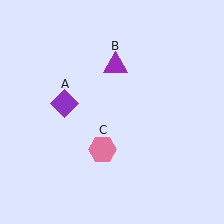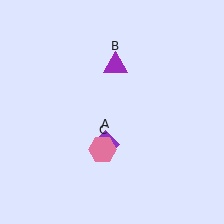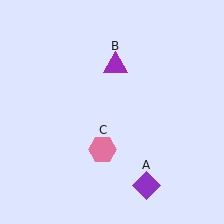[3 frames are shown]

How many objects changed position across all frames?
1 object changed position: purple diamond (object A).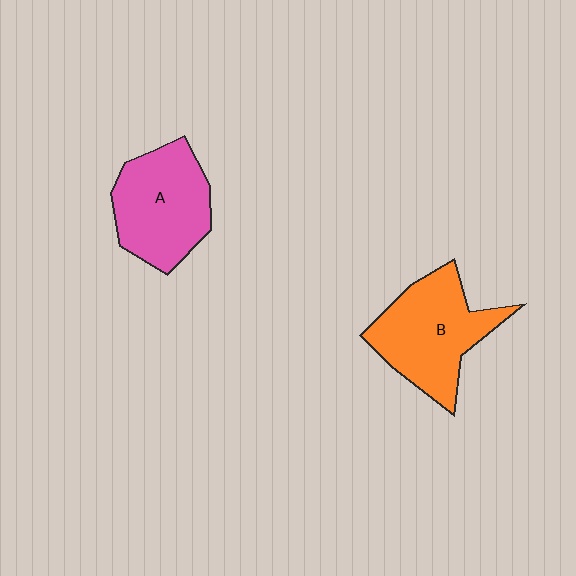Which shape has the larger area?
Shape B (orange).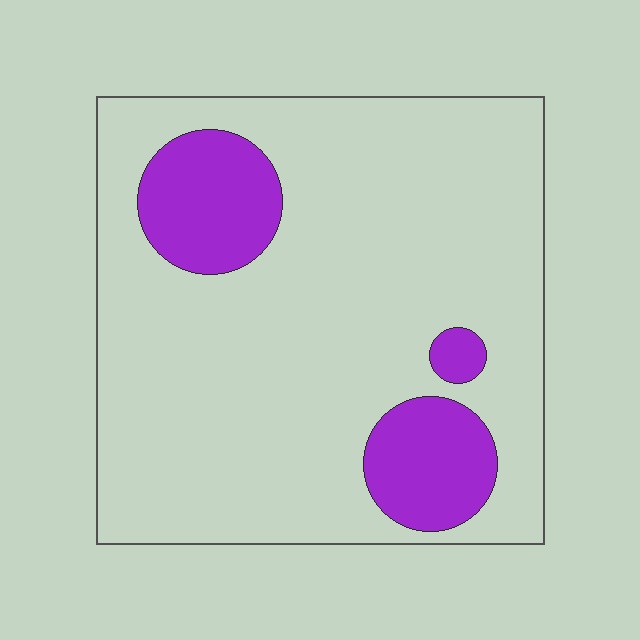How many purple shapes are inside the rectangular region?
3.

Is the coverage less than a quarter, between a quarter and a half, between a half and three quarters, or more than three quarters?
Less than a quarter.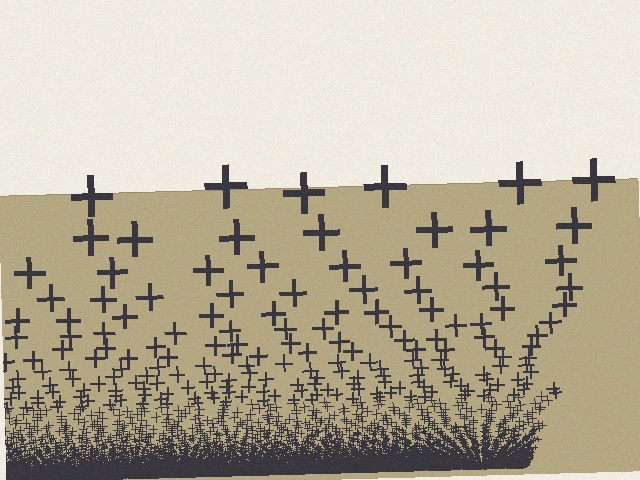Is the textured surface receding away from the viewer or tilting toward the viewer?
The surface appears to tilt toward the viewer. Texture elements get larger and sparser toward the top.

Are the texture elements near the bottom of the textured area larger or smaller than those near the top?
Smaller. The gradient is inverted — elements near the bottom are smaller and denser.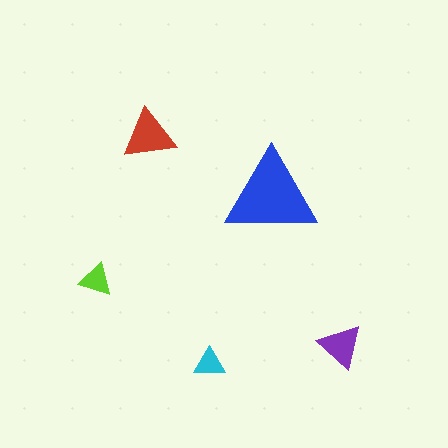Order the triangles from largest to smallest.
the blue one, the red one, the purple one, the lime one, the cyan one.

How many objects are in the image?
There are 5 objects in the image.